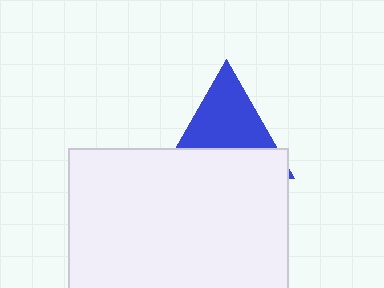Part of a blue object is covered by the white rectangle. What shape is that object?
It is a triangle.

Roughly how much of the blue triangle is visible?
About half of it is visible (roughly 54%).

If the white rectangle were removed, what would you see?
You would see the complete blue triangle.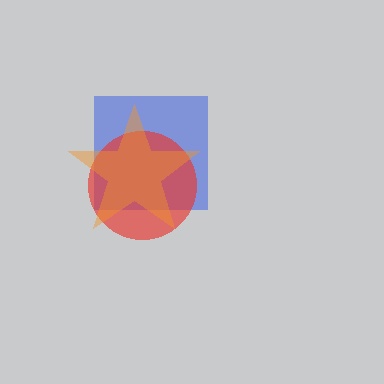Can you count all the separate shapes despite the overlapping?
Yes, there are 3 separate shapes.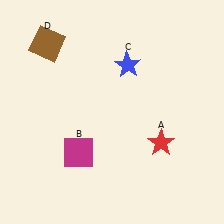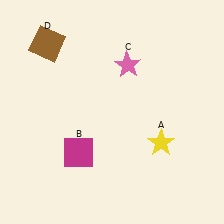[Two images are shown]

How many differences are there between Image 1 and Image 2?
There are 2 differences between the two images.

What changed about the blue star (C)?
In Image 1, C is blue. In Image 2, it changed to pink.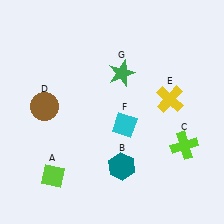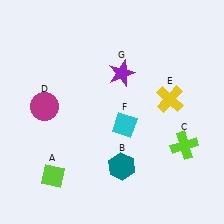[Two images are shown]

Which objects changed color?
D changed from brown to magenta. G changed from green to purple.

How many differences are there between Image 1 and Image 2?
There are 2 differences between the two images.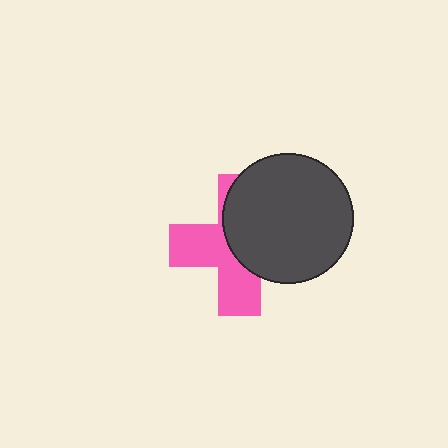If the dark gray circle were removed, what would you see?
You would see the complete pink cross.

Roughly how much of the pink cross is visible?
About half of it is visible (roughly 49%).